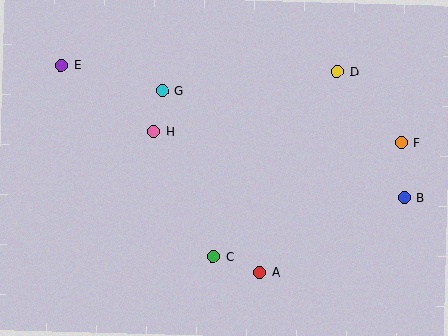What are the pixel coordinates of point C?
Point C is at (214, 256).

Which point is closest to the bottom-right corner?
Point B is closest to the bottom-right corner.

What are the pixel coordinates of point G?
Point G is at (163, 90).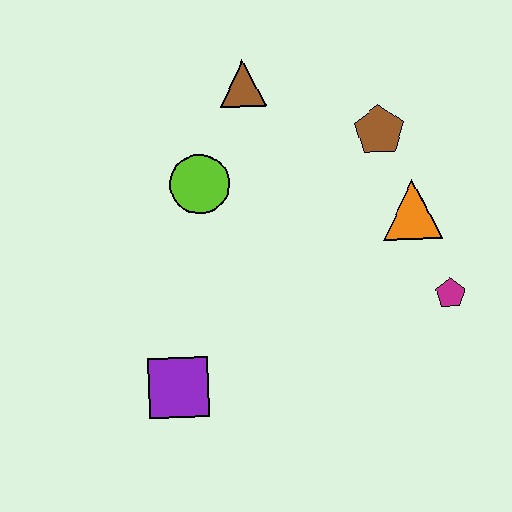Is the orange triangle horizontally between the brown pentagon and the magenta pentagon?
Yes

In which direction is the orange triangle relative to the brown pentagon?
The orange triangle is below the brown pentagon.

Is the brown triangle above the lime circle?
Yes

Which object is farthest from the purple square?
The brown pentagon is farthest from the purple square.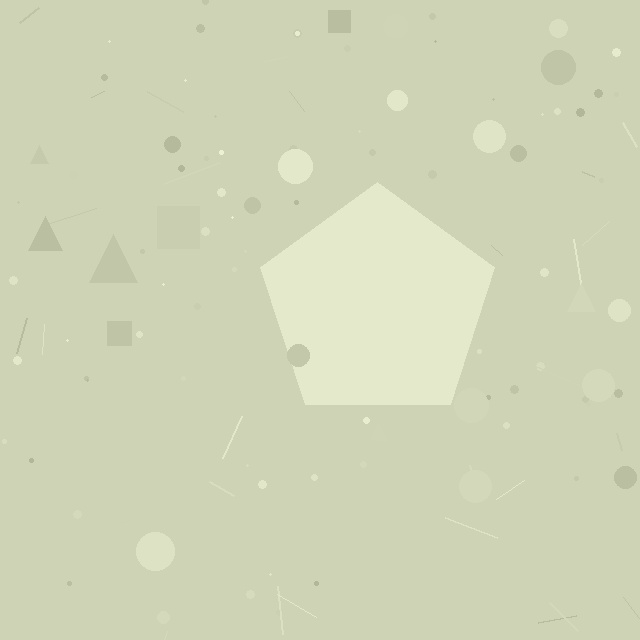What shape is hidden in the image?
A pentagon is hidden in the image.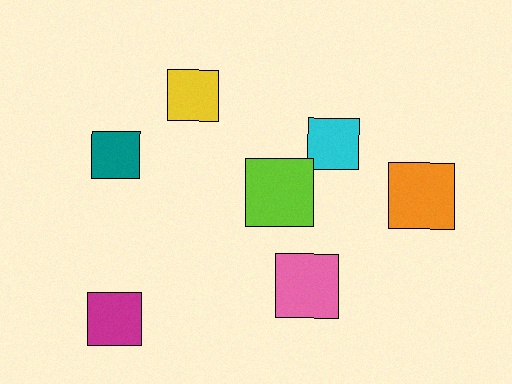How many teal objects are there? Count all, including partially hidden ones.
There is 1 teal object.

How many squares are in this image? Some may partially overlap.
There are 7 squares.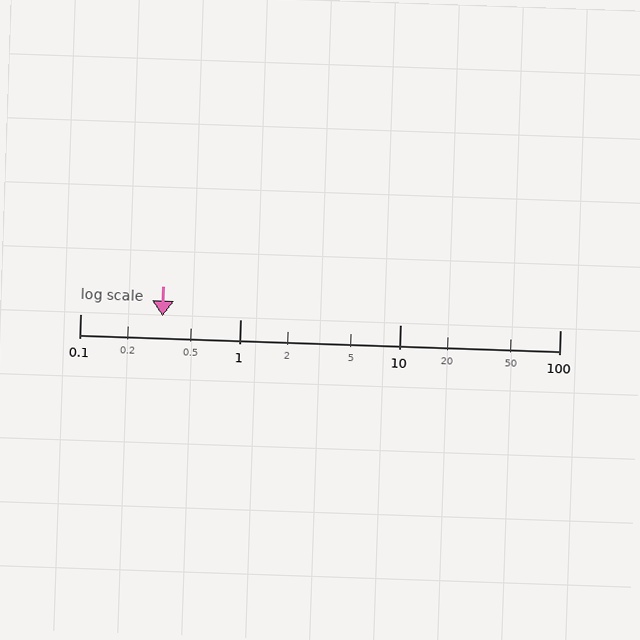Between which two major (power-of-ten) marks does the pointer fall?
The pointer is between 0.1 and 1.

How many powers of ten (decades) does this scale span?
The scale spans 3 decades, from 0.1 to 100.